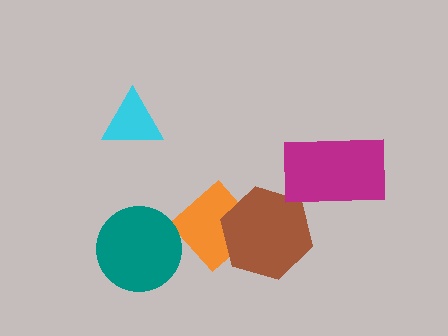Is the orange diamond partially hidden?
Yes, it is partially covered by another shape.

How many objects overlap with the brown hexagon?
1 object overlaps with the brown hexagon.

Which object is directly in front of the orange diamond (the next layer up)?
The brown hexagon is directly in front of the orange diamond.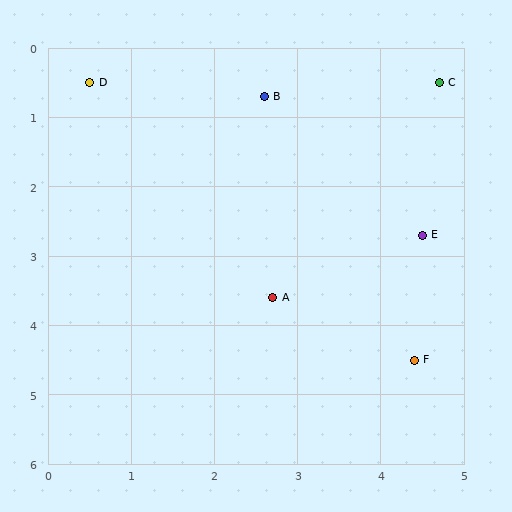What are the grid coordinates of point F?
Point F is at approximately (4.4, 4.5).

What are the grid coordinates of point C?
Point C is at approximately (4.7, 0.5).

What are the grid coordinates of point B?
Point B is at approximately (2.6, 0.7).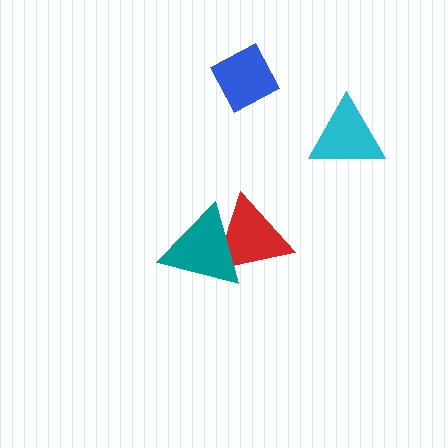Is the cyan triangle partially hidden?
No, no other shape covers it.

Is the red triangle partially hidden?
Yes, it is partially covered by another shape.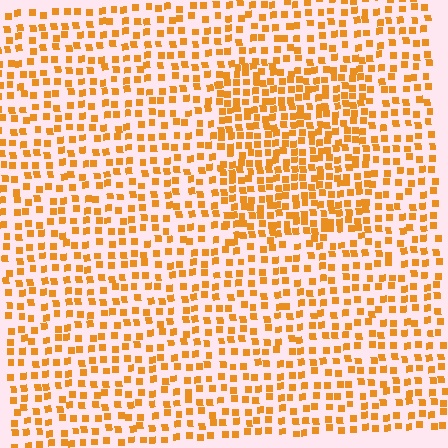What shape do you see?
I see a rectangle.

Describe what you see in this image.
The image contains small orange elements arranged at two different densities. A rectangle-shaped region is visible where the elements are more densely packed than the surrounding area.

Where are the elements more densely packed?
The elements are more densely packed inside the rectangle boundary.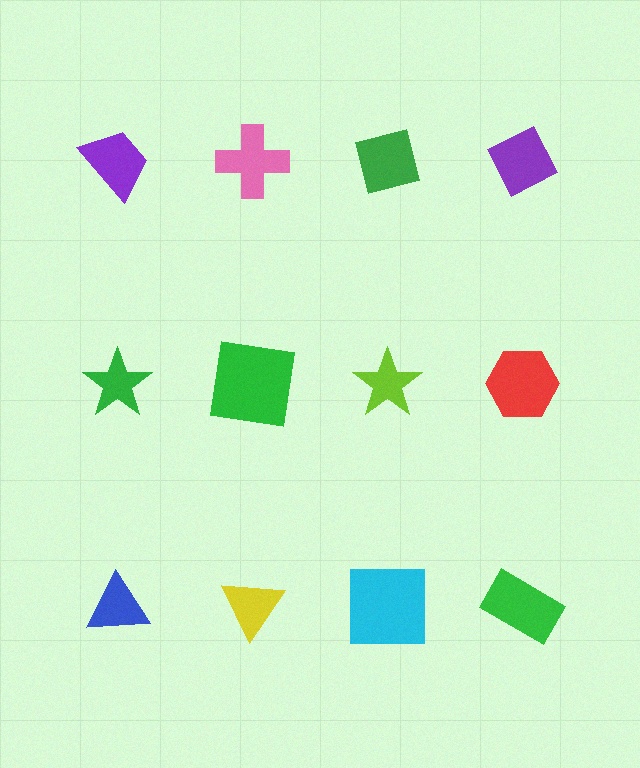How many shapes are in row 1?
4 shapes.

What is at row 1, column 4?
A purple diamond.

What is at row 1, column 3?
A green square.